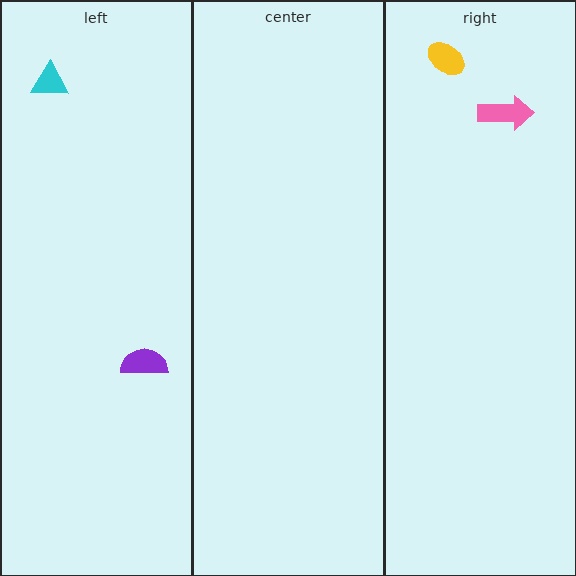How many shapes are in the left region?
2.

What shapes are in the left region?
The purple semicircle, the cyan triangle.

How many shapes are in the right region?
2.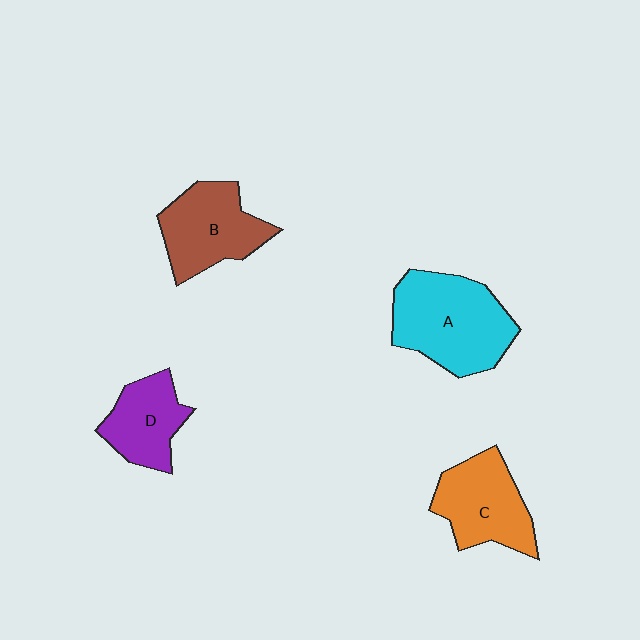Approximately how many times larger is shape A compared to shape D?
Approximately 1.7 times.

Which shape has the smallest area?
Shape D (purple).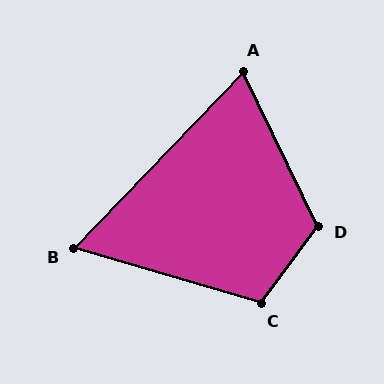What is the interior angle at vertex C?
Approximately 110 degrees (obtuse).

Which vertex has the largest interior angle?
D, at approximately 117 degrees.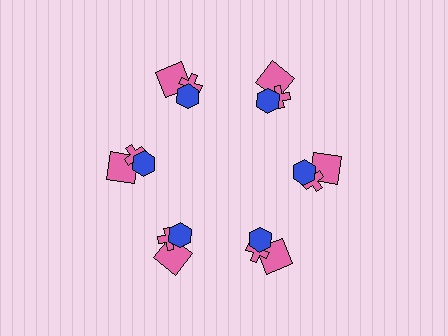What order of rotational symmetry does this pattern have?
This pattern has 6-fold rotational symmetry.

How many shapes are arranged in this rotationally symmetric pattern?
There are 18 shapes, arranged in 6 groups of 3.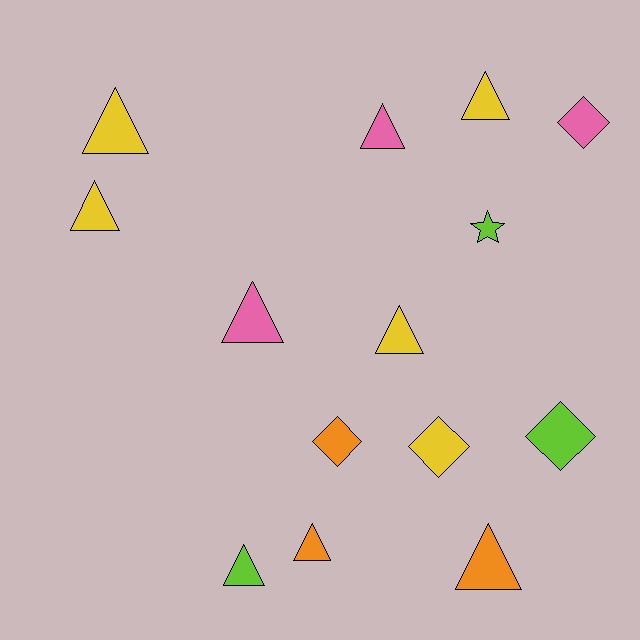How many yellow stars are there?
There are no yellow stars.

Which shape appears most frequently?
Triangle, with 9 objects.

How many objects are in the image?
There are 14 objects.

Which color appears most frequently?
Yellow, with 5 objects.